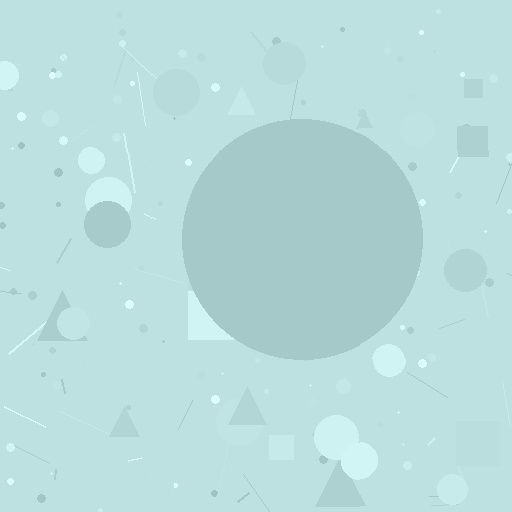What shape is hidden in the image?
A circle is hidden in the image.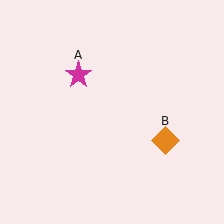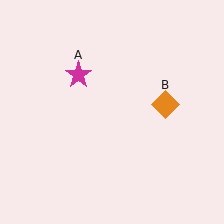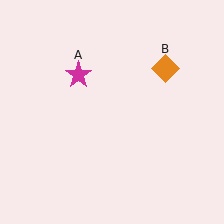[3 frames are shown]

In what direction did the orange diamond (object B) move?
The orange diamond (object B) moved up.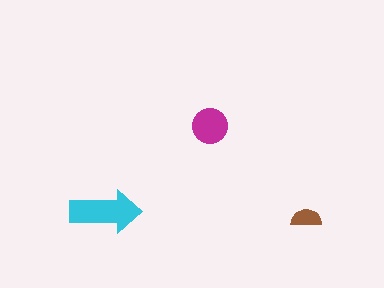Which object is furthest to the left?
The cyan arrow is leftmost.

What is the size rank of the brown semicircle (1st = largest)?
3rd.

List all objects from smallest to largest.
The brown semicircle, the magenta circle, the cyan arrow.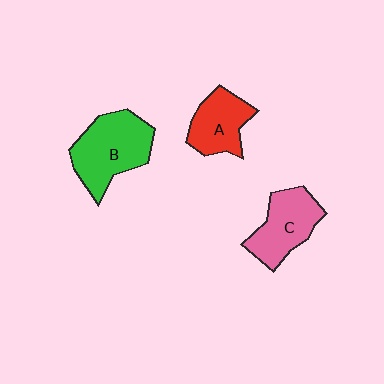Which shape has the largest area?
Shape B (green).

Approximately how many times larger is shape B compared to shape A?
Approximately 1.5 times.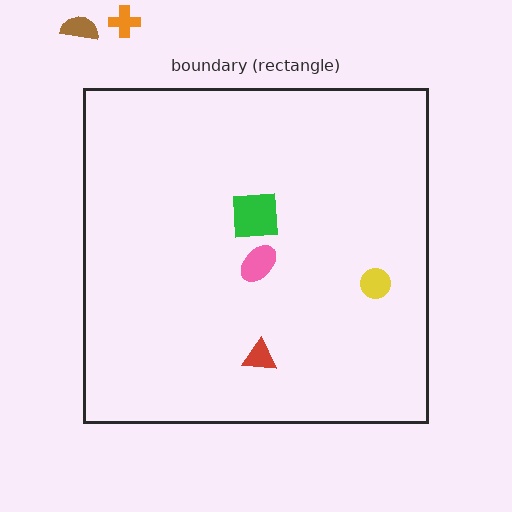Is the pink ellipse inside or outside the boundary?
Inside.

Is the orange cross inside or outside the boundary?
Outside.